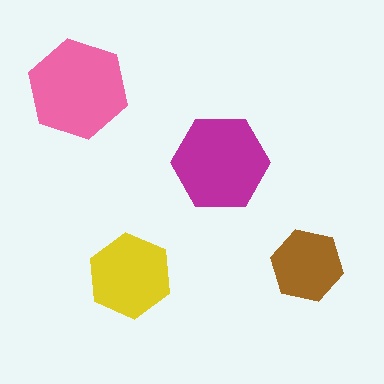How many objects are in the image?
There are 4 objects in the image.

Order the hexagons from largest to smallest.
the pink one, the magenta one, the yellow one, the brown one.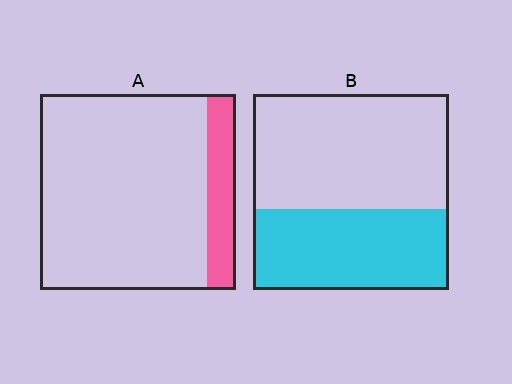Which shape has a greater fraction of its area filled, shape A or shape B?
Shape B.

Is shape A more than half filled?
No.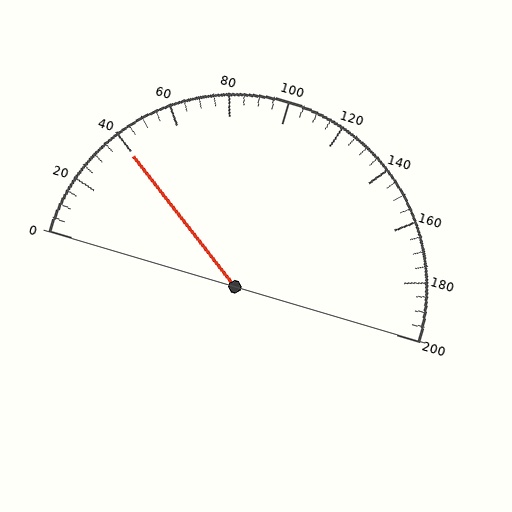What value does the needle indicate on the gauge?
The needle indicates approximately 40.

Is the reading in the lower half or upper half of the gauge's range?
The reading is in the lower half of the range (0 to 200).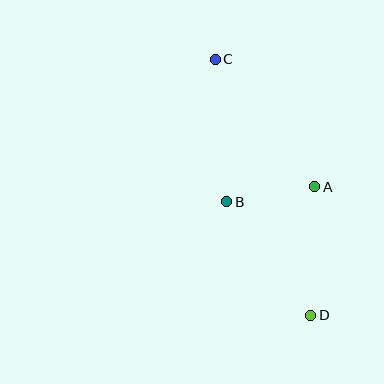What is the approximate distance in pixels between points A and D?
The distance between A and D is approximately 129 pixels.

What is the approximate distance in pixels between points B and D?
The distance between B and D is approximately 141 pixels.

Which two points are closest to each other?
Points A and B are closest to each other.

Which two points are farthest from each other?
Points C and D are farthest from each other.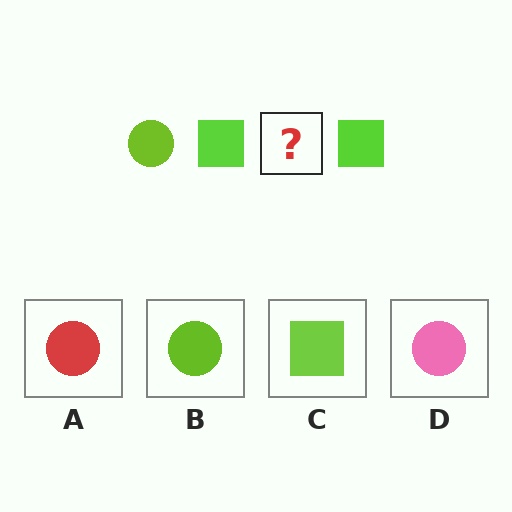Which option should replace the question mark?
Option B.